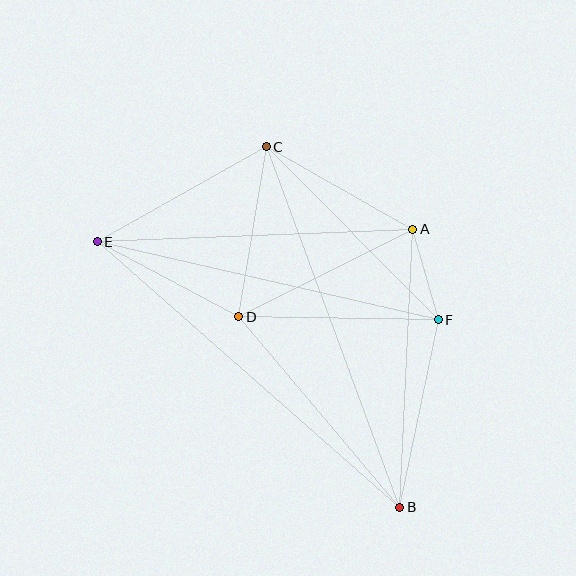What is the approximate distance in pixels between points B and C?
The distance between B and C is approximately 384 pixels.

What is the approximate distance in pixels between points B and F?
The distance between B and F is approximately 191 pixels.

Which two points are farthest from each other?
Points B and E are farthest from each other.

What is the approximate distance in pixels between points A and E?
The distance between A and E is approximately 316 pixels.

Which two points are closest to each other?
Points A and F are closest to each other.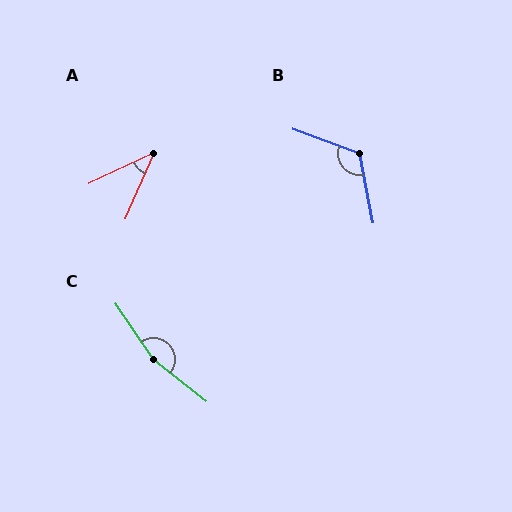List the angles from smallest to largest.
A (42°), B (121°), C (162°).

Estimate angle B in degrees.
Approximately 121 degrees.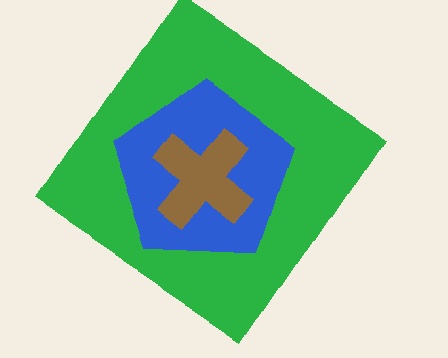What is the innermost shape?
The brown cross.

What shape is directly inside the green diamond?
The blue pentagon.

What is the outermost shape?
The green diamond.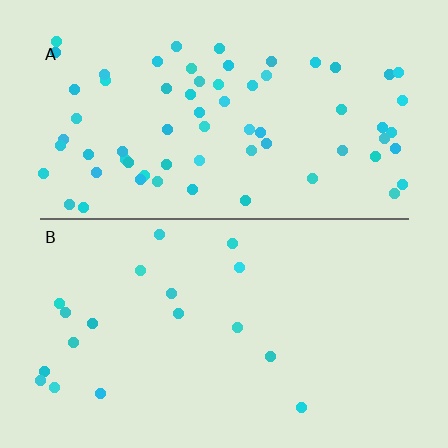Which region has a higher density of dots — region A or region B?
A (the top).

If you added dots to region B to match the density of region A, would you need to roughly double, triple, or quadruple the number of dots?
Approximately quadruple.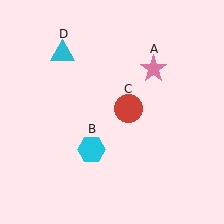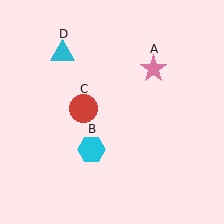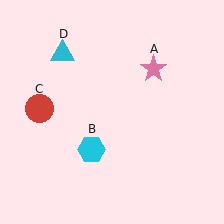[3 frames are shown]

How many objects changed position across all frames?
1 object changed position: red circle (object C).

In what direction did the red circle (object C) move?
The red circle (object C) moved left.